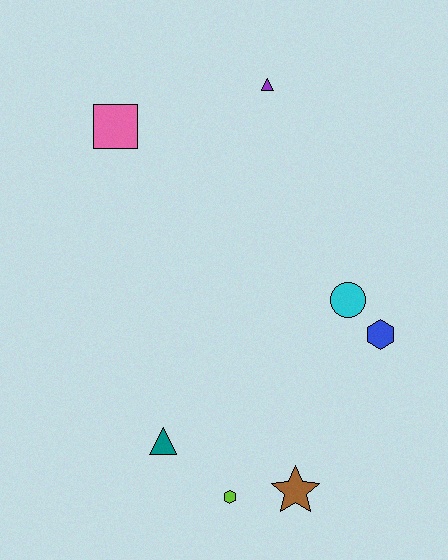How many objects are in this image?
There are 7 objects.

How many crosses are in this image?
There are no crosses.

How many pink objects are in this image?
There is 1 pink object.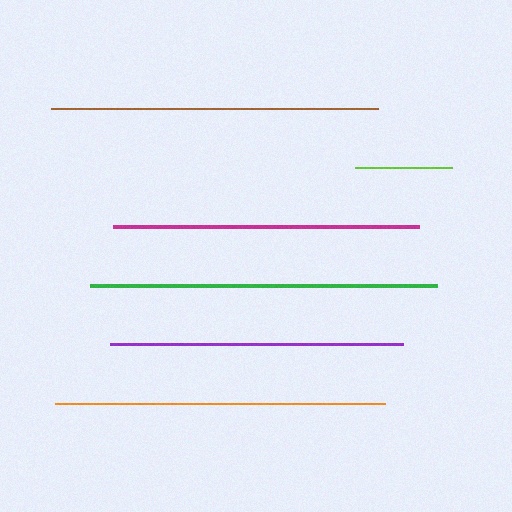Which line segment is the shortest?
The lime line is the shortest at approximately 98 pixels.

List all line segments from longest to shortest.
From longest to shortest: green, orange, brown, magenta, purple, lime.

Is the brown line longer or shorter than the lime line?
The brown line is longer than the lime line.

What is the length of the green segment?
The green segment is approximately 347 pixels long.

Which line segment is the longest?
The green line is the longest at approximately 347 pixels.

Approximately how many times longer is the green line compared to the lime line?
The green line is approximately 3.6 times the length of the lime line.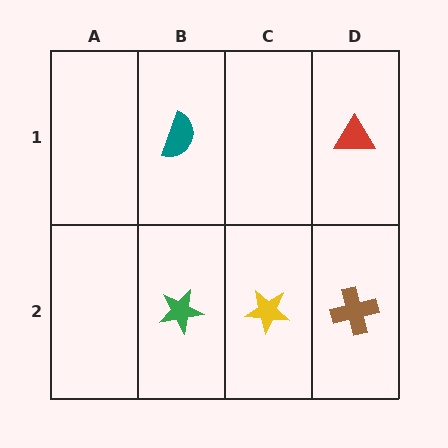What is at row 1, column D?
A red triangle.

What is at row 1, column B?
A teal semicircle.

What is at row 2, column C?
A yellow star.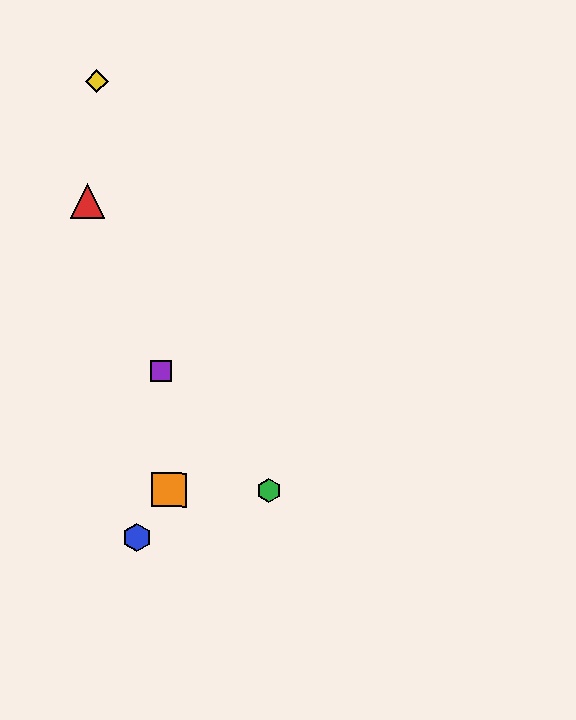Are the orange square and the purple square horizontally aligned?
No, the orange square is at y≈490 and the purple square is at y≈372.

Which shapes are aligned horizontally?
The green hexagon, the orange square are aligned horizontally.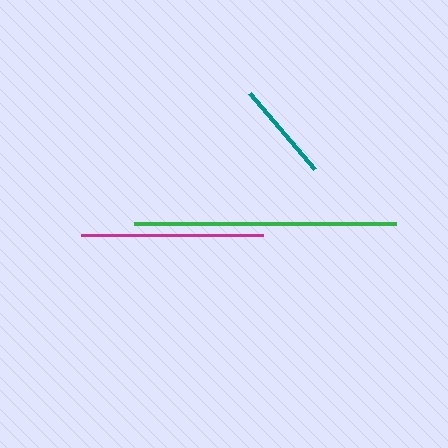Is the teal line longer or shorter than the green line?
The green line is longer than the teal line.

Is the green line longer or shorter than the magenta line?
The green line is longer than the magenta line.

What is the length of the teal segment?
The teal segment is approximately 100 pixels long.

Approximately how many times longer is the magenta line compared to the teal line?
The magenta line is approximately 1.8 times the length of the teal line.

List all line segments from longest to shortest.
From longest to shortest: green, magenta, teal.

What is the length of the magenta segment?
The magenta segment is approximately 181 pixels long.